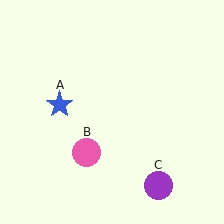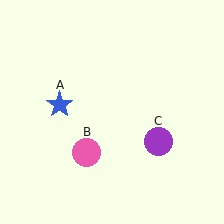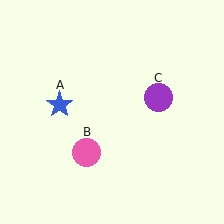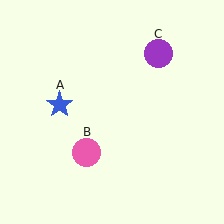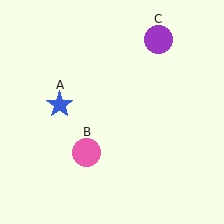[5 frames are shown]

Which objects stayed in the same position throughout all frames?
Blue star (object A) and pink circle (object B) remained stationary.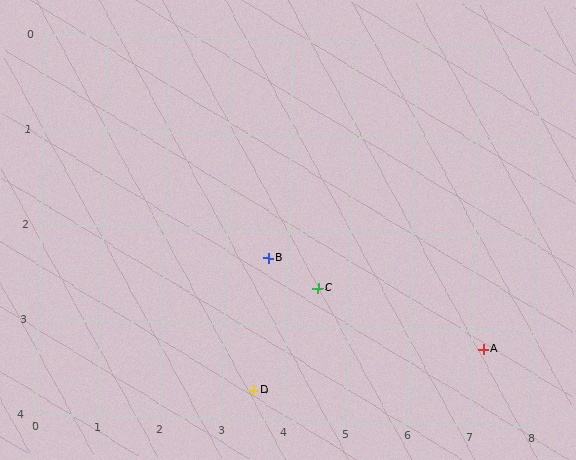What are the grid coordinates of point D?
Point D is at approximately (3.5, 3.7).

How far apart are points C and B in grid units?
Points C and B are about 0.9 grid units apart.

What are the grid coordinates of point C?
Point C is at approximately (4.5, 2.6).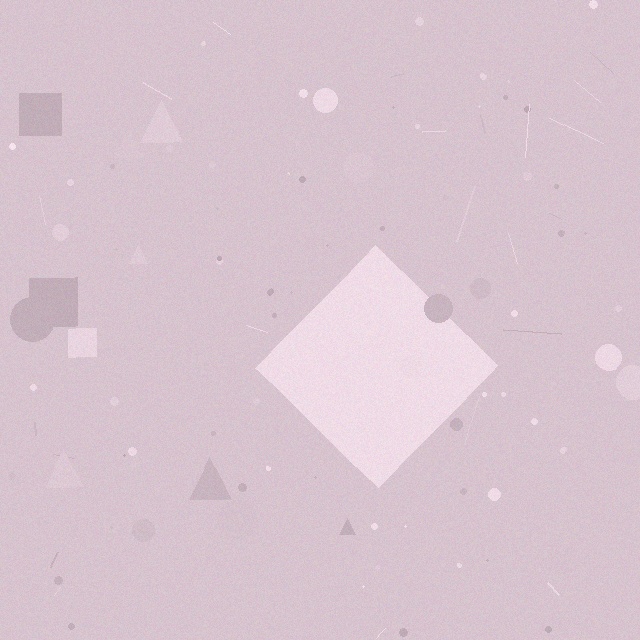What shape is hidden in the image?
A diamond is hidden in the image.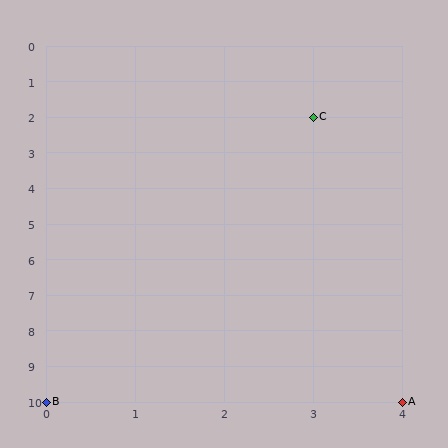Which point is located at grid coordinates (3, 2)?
Point C is at (3, 2).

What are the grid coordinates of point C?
Point C is at grid coordinates (3, 2).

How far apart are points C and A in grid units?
Points C and A are 1 column and 8 rows apart (about 8.1 grid units diagonally).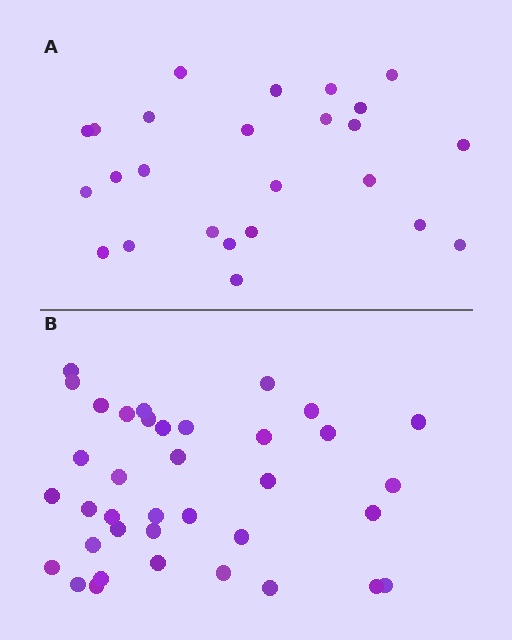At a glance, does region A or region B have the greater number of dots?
Region B (the bottom region) has more dots.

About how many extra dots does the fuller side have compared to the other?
Region B has roughly 12 or so more dots than region A.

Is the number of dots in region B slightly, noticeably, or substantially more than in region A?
Region B has substantially more. The ratio is roughly 1.5 to 1.